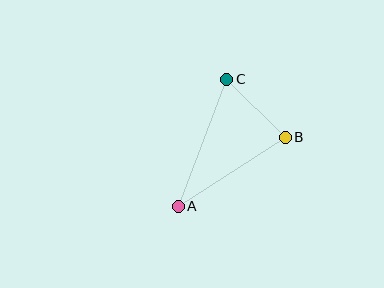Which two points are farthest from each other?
Points A and C are farthest from each other.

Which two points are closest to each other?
Points B and C are closest to each other.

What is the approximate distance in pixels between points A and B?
The distance between A and B is approximately 127 pixels.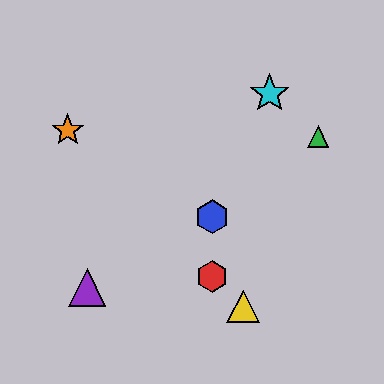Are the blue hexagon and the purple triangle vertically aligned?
No, the blue hexagon is at x≈212 and the purple triangle is at x≈87.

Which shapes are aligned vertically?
The red hexagon, the blue hexagon are aligned vertically.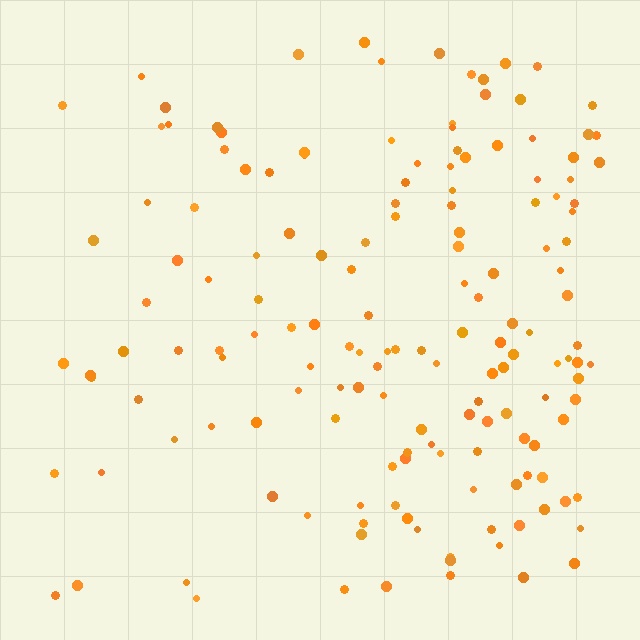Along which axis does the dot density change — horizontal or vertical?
Horizontal.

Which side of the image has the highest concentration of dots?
The right.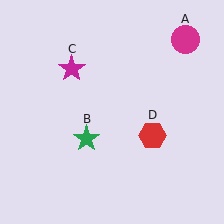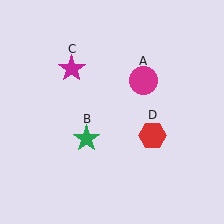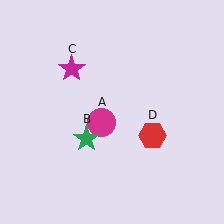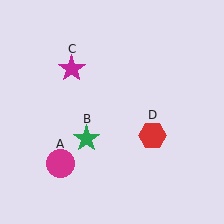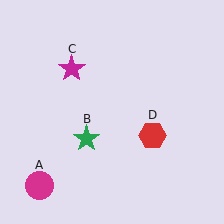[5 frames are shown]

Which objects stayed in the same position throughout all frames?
Green star (object B) and magenta star (object C) and red hexagon (object D) remained stationary.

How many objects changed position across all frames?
1 object changed position: magenta circle (object A).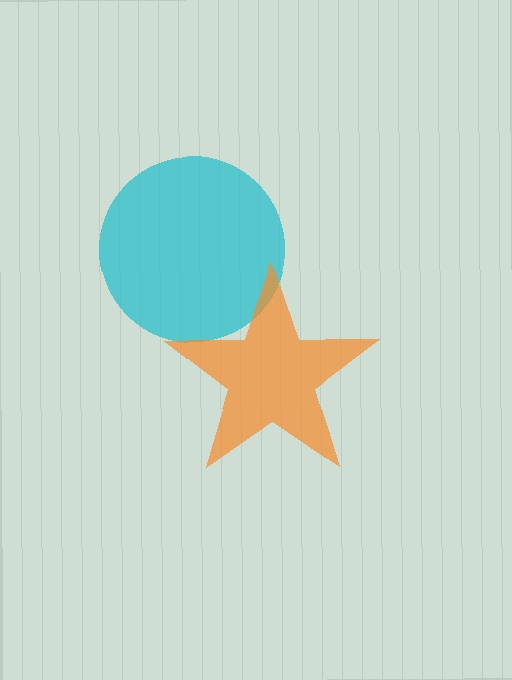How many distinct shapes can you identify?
There are 2 distinct shapes: a cyan circle, an orange star.